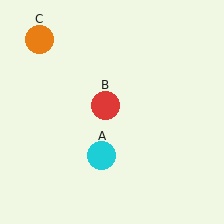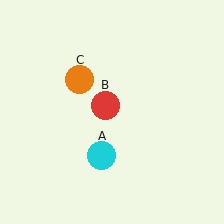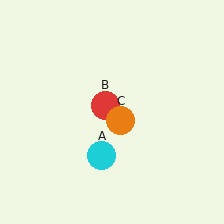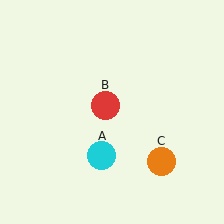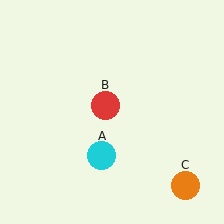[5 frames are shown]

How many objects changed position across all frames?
1 object changed position: orange circle (object C).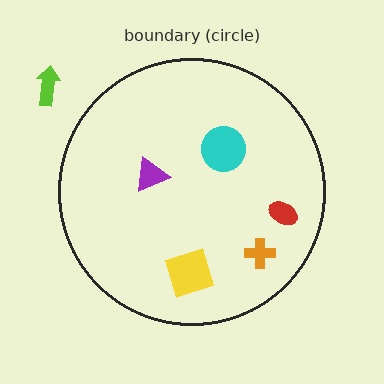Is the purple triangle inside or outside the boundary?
Inside.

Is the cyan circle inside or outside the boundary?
Inside.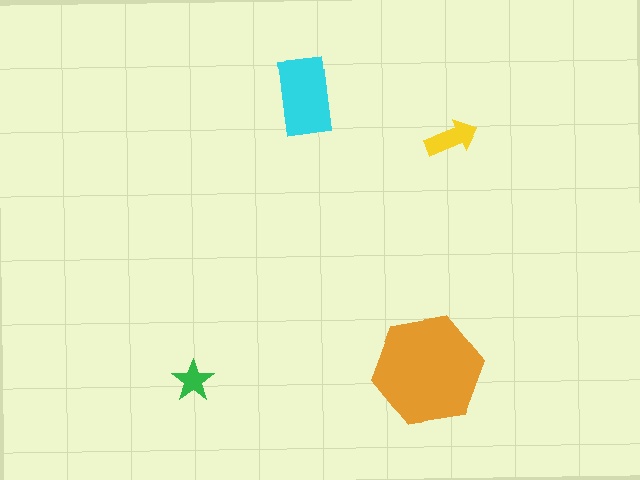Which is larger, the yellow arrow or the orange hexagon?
The orange hexagon.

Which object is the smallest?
The green star.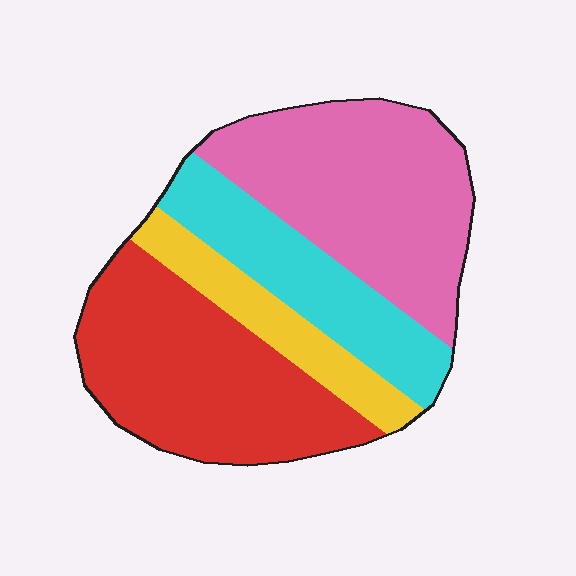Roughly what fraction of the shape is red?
Red takes up about one third (1/3) of the shape.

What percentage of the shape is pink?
Pink takes up between a third and a half of the shape.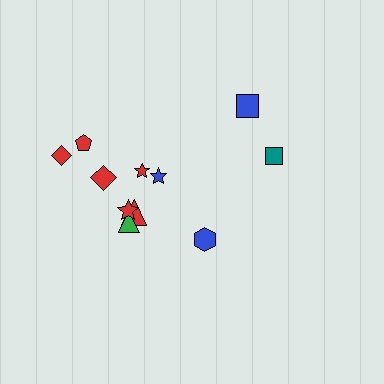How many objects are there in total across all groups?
There are 11 objects.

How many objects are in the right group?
There are 3 objects.